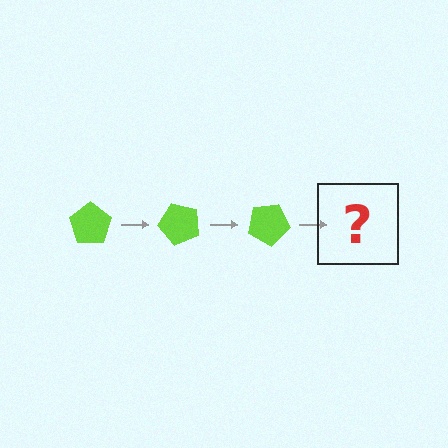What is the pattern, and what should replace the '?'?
The pattern is that the pentagon rotates 50 degrees each step. The '?' should be a lime pentagon rotated 150 degrees.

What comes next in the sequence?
The next element should be a lime pentagon rotated 150 degrees.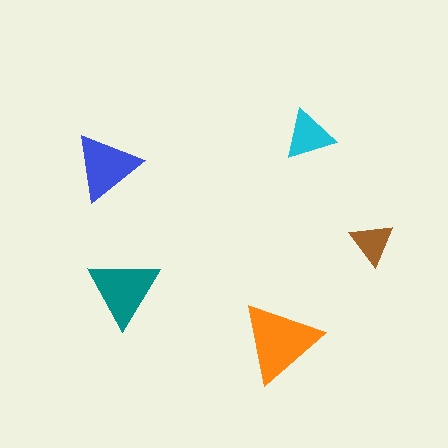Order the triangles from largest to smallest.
the orange one, the teal one, the blue one, the cyan one, the brown one.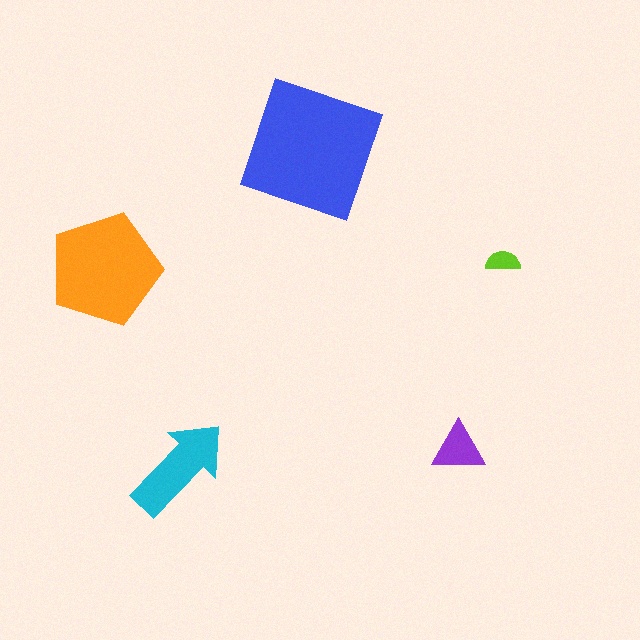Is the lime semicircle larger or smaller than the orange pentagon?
Smaller.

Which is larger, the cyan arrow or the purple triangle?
The cyan arrow.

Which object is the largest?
The blue square.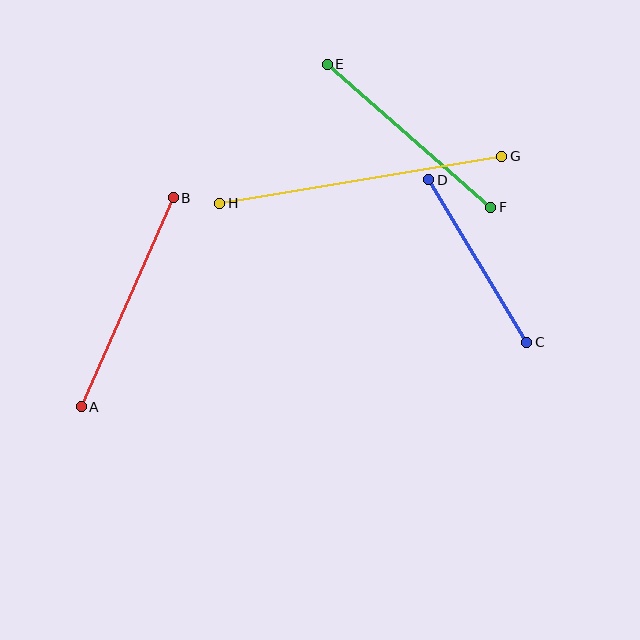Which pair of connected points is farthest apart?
Points G and H are farthest apart.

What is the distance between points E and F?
The distance is approximately 217 pixels.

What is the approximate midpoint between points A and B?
The midpoint is at approximately (127, 302) pixels.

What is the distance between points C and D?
The distance is approximately 190 pixels.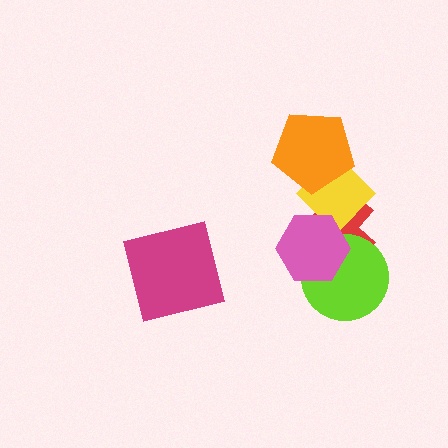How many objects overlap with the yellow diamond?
3 objects overlap with the yellow diamond.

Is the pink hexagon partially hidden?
No, no other shape covers it.